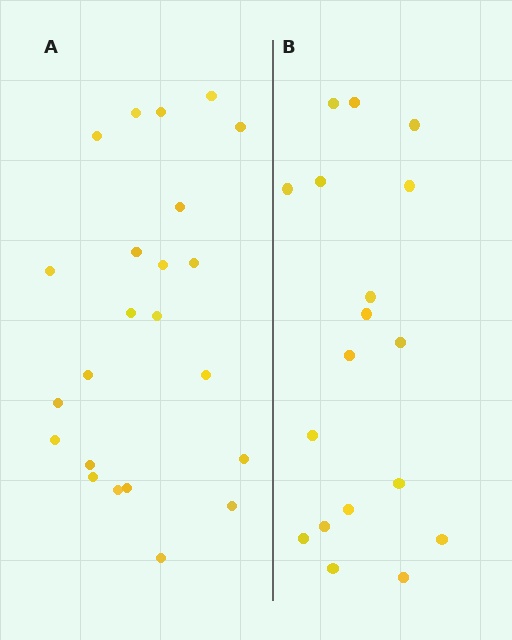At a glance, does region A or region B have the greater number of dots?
Region A (the left region) has more dots.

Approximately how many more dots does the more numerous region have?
Region A has about 5 more dots than region B.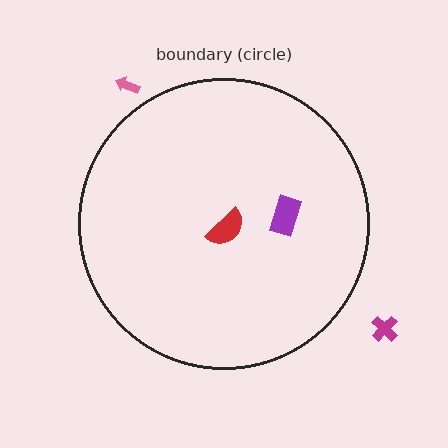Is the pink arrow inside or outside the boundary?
Outside.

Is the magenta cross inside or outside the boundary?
Outside.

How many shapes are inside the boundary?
2 inside, 2 outside.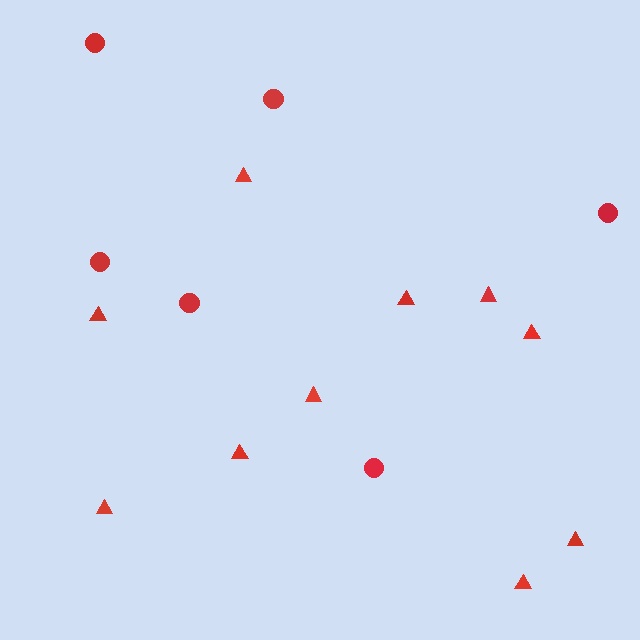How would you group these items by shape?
There are 2 groups: one group of triangles (10) and one group of circles (6).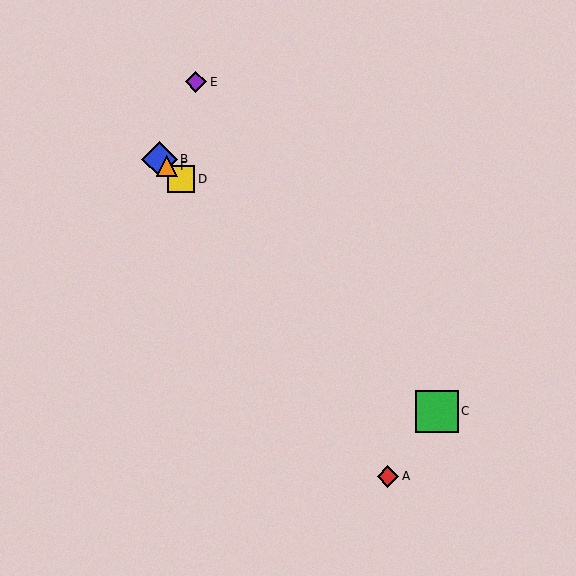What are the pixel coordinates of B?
Object B is at (159, 159).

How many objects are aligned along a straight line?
4 objects (B, C, D, F) are aligned along a straight line.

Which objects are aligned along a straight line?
Objects B, C, D, F are aligned along a straight line.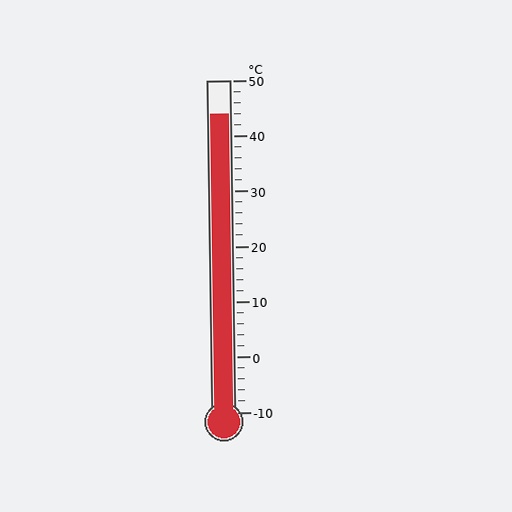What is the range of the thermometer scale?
The thermometer scale ranges from -10°C to 50°C.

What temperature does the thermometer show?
The thermometer shows approximately 44°C.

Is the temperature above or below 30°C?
The temperature is above 30°C.